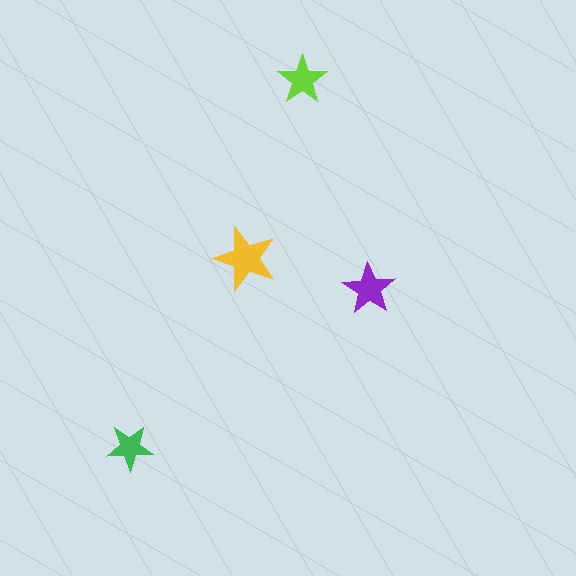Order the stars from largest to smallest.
the yellow one, the purple one, the lime one, the green one.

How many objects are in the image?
There are 4 objects in the image.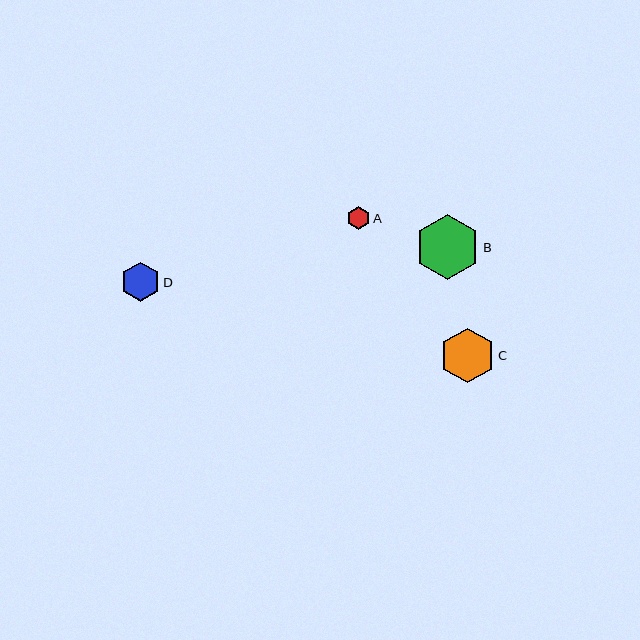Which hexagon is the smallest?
Hexagon A is the smallest with a size of approximately 23 pixels.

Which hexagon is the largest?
Hexagon B is the largest with a size of approximately 65 pixels.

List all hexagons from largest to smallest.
From largest to smallest: B, C, D, A.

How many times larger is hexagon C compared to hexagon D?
Hexagon C is approximately 1.4 times the size of hexagon D.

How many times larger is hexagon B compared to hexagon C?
Hexagon B is approximately 1.2 times the size of hexagon C.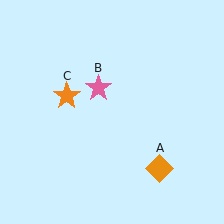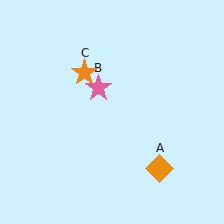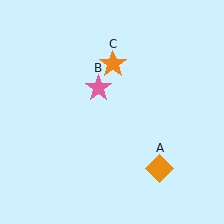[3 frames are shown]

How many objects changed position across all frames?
1 object changed position: orange star (object C).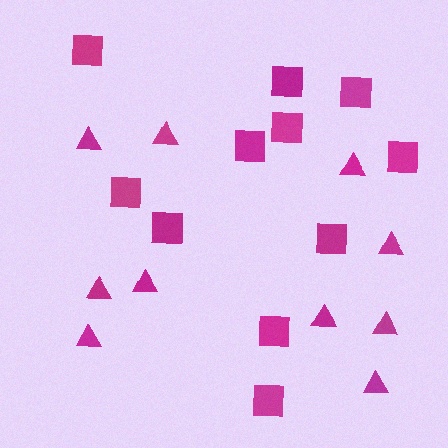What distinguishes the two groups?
There are 2 groups: one group of triangles (10) and one group of squares (11).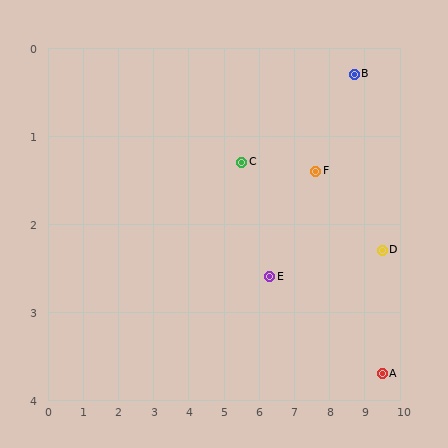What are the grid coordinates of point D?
Point D is at approximately (9.5, 2.3).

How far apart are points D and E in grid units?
Points D and E are about 3.2 grid units apart.